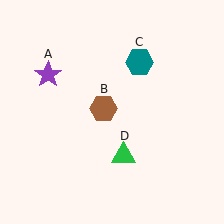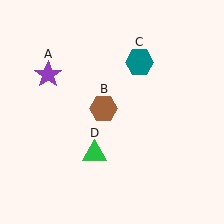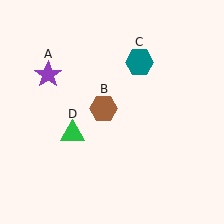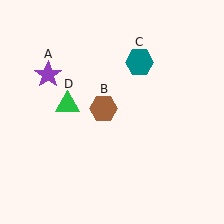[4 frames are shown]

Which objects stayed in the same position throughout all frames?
Purple star (object A) and brown hexagon (object B) and teal hexagon (object C) remained stationary.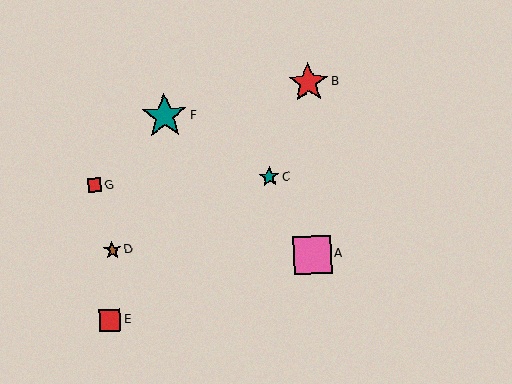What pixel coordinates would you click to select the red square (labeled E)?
Click at (110, 320) to select the red square E.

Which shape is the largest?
The teal star (labeled F) is the largest.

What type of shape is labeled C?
Shape C is a teal star.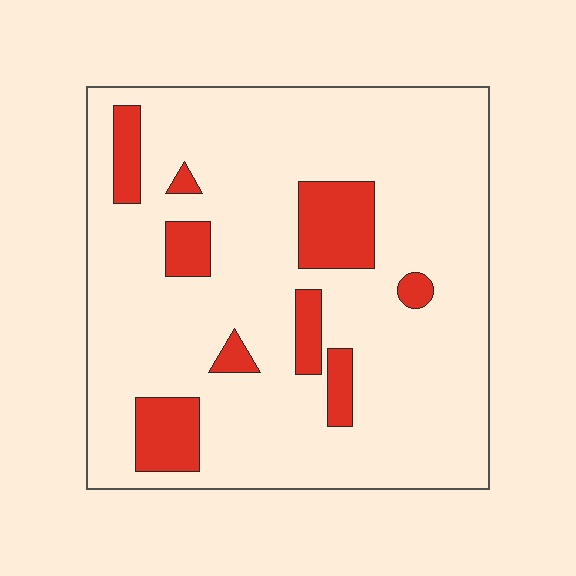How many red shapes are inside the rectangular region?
9.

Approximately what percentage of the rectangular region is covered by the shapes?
Approximately 15%.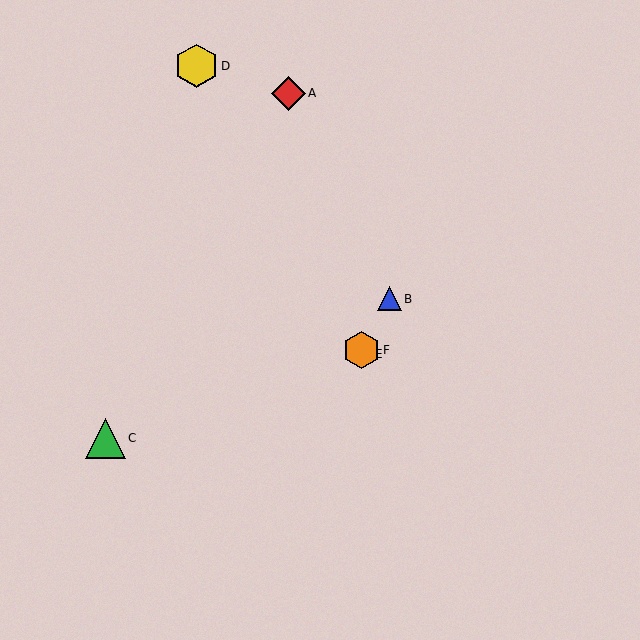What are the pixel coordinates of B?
Object B is at (390, 299).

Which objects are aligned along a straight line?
Objects B, E, F are aligned along a straight line.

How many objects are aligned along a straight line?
3 objects (B, E, F) are aligned along a straight line.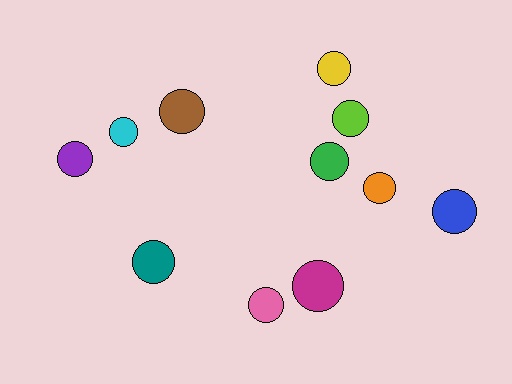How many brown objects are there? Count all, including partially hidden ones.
There is 1 brown object.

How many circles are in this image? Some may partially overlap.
There are 11 circles.